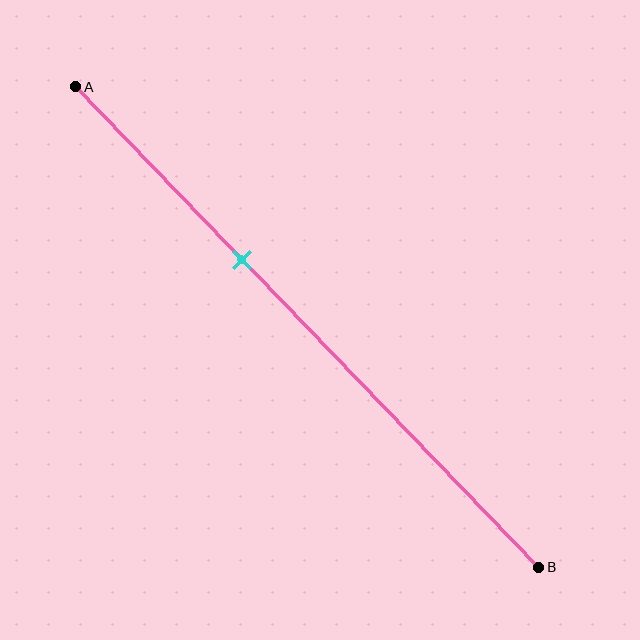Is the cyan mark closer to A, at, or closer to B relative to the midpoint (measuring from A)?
The cyan mark is closer to point A than the midpoint of segment AB.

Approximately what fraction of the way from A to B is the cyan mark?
The cyan mark is approximately 35% of the way from A to B.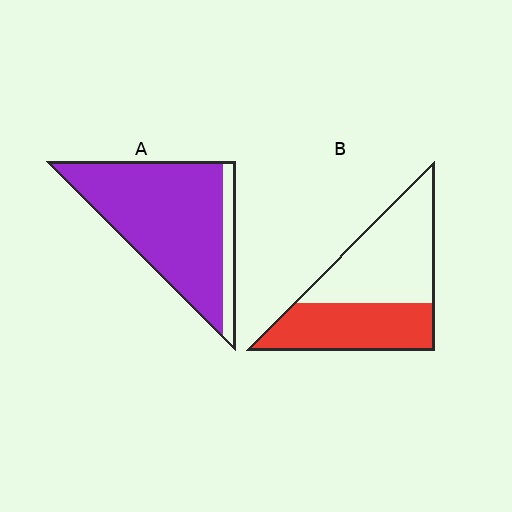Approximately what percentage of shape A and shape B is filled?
A is approximately 85% and B is approximately 45%.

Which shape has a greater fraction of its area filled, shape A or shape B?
Shape A.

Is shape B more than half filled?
No.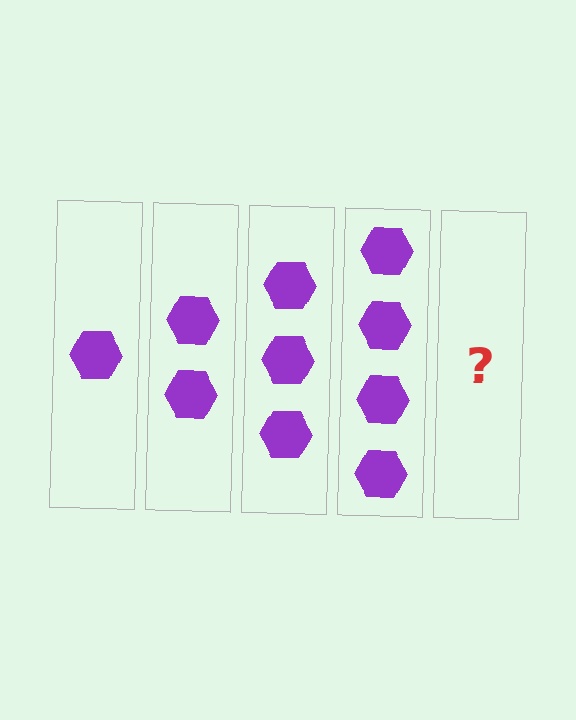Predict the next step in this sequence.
The next step is 5 hexagons.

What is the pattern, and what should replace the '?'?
The pattern is that each step adds one more hexagon. The '?' should be 5 hexagons.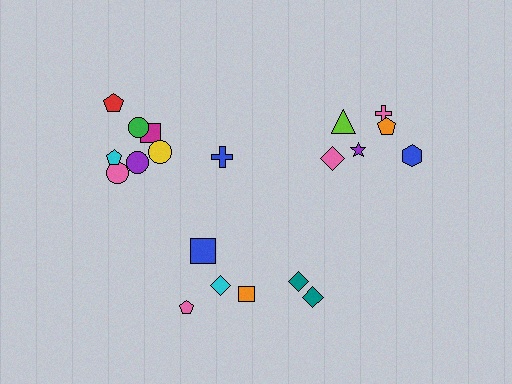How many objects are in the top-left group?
There are 8 objects.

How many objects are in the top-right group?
There are 6 objects.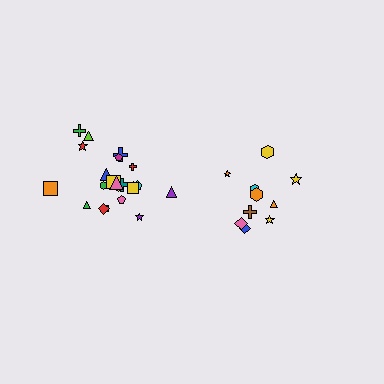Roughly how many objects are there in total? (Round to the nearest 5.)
Roughly 30 objects in total.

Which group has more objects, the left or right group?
The left group.